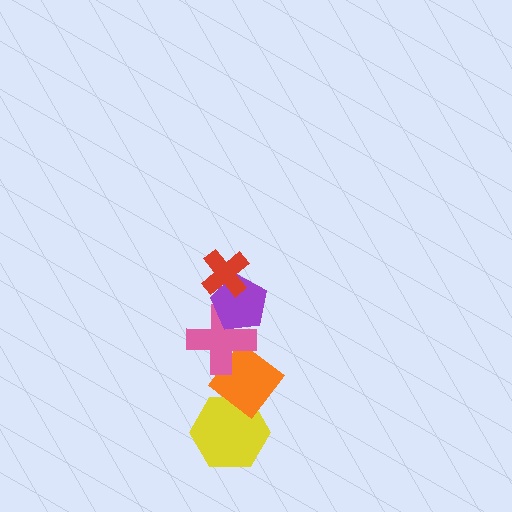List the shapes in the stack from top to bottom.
From top to bottom: the red cross, the purple pentagon, the pink cross, the orange diamond, the yellow hexagon.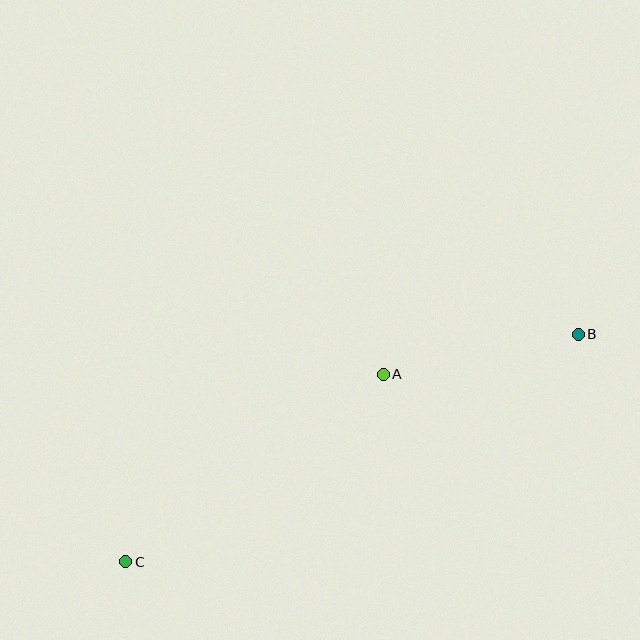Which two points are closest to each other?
Points A and B are closest to each other.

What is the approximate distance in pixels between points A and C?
The distance between A and C is approximately 319 pixels.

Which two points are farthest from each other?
Points B and C are farthest from each other.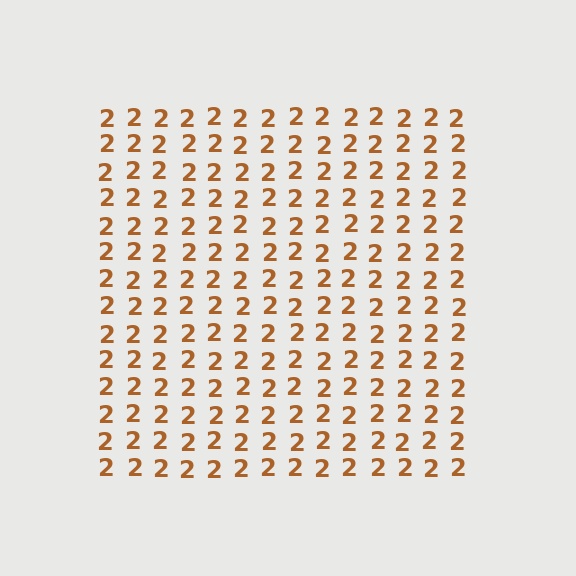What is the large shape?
The large shape is a square.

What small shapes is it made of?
It is made of small digit 2's.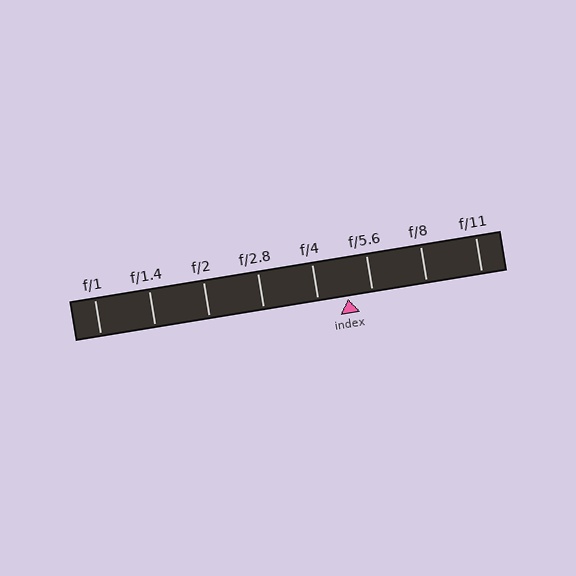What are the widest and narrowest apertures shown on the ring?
The widest aperture shown is f/1 and the narrowest is f/11.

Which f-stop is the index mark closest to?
The index mark is closest to f/5.6.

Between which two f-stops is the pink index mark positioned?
The index mark is between f/4 and f/5.6.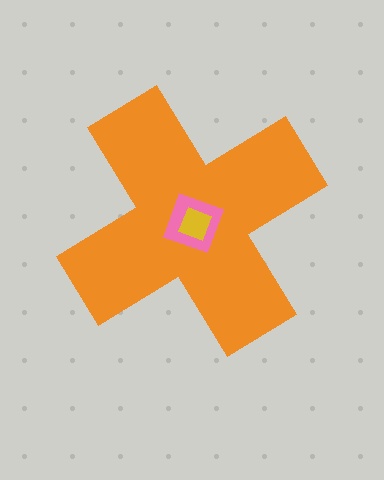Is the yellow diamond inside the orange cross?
Yes.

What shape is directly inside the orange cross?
The pink square.